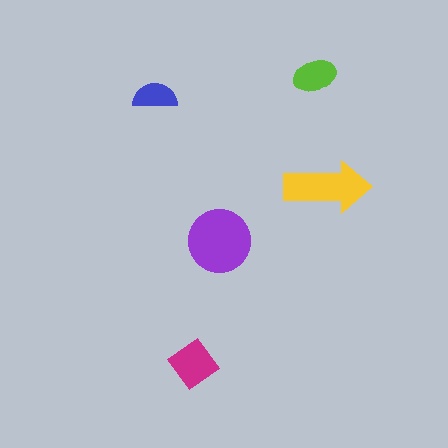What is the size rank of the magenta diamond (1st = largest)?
3rd.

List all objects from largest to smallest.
The purple circle, the yellow arrow, the magenta diamond, the lime ellipse, the blue semicircle.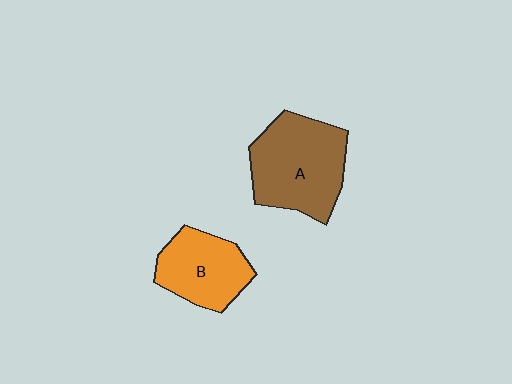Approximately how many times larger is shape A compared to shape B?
Approximately 1.4 times.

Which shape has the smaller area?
Shape B (orange).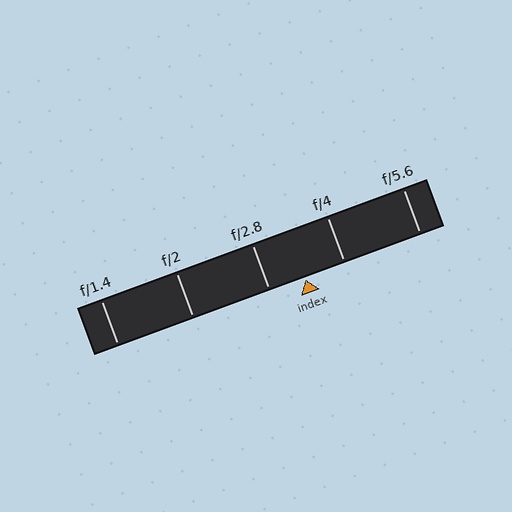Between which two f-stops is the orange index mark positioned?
The index mark is between f/2.8 and f/4.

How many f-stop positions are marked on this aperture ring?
There are 5 f-stop positions marked.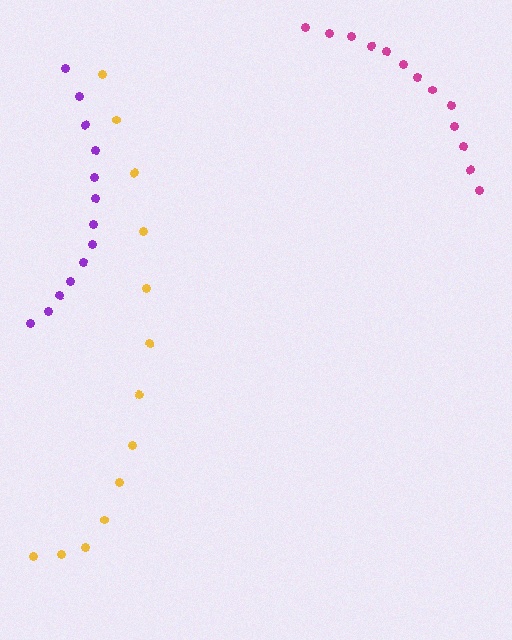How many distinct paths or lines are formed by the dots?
There are 3 distinct paths.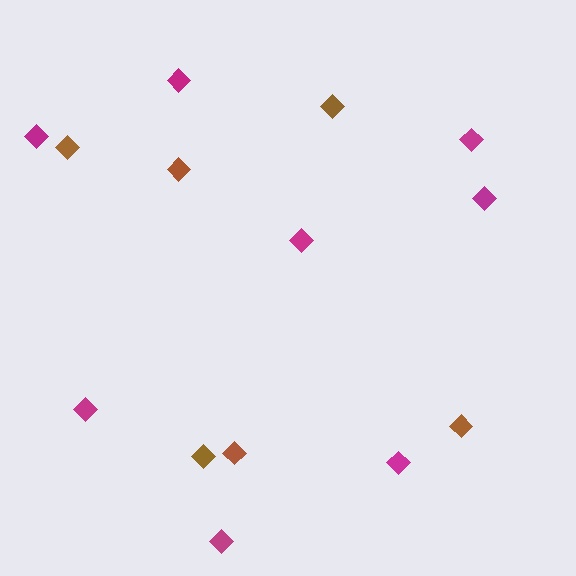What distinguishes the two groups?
There are 2 groups: one group of brown diamonds (6) and one group of magenta diamonds (8).